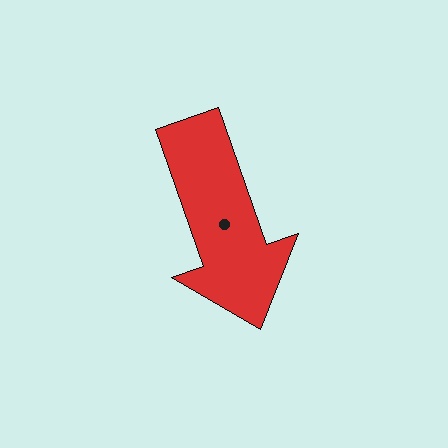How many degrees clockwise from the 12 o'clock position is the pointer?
Approximately 161 degrees.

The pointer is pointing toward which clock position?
Roughly 5 o'clock.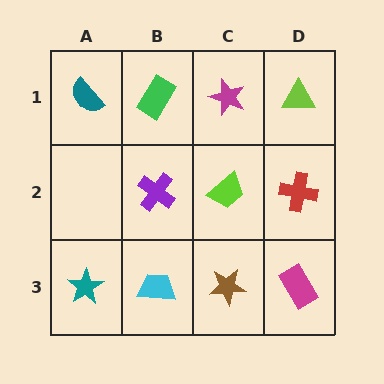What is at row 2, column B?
A purple cross.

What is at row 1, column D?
A lime triangle.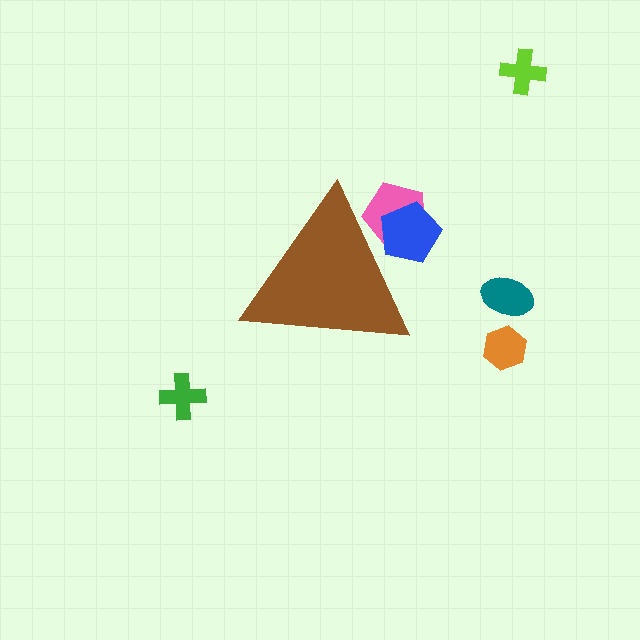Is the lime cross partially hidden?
No, the lime cross is fully visible.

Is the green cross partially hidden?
No, the green cross is fully visible.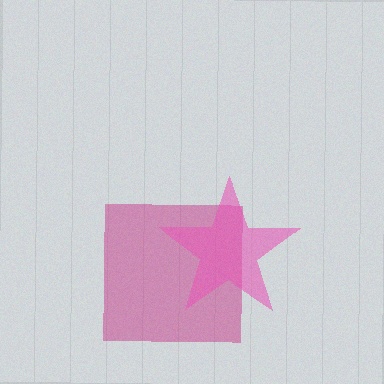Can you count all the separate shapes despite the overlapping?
Yes, there are 2 separate shapes.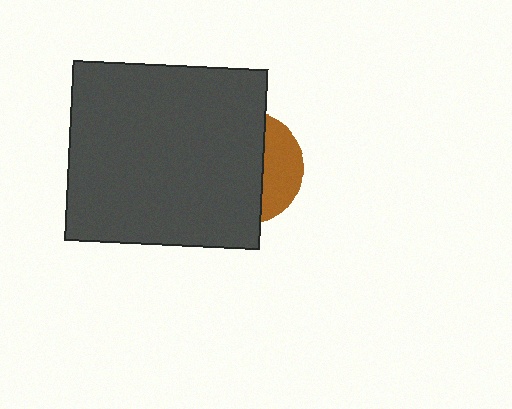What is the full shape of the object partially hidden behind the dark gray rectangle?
The partially hidden object is a brown circle.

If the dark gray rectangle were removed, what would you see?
You would see the complete brown circle.